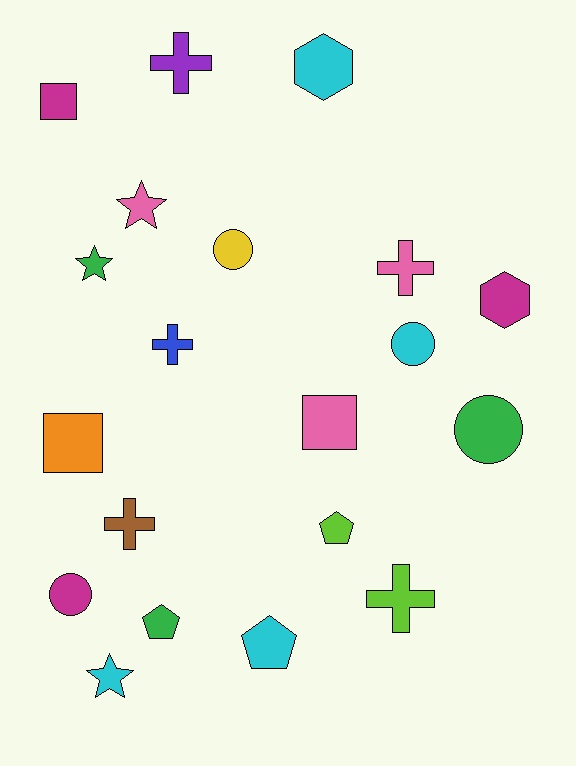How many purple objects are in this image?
There is 1 purple object.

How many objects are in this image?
There are 20 objects.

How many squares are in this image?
There are 3 squares.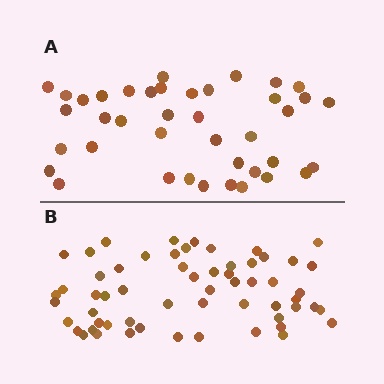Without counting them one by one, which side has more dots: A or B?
Region B (the bottom region) has more dots.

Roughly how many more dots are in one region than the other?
Region B has approximately 20 more dots than region A.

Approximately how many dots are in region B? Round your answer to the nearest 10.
About 60 dots. (The exact count is 59, which rounds to 60.)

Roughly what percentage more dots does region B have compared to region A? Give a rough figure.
About 50% more.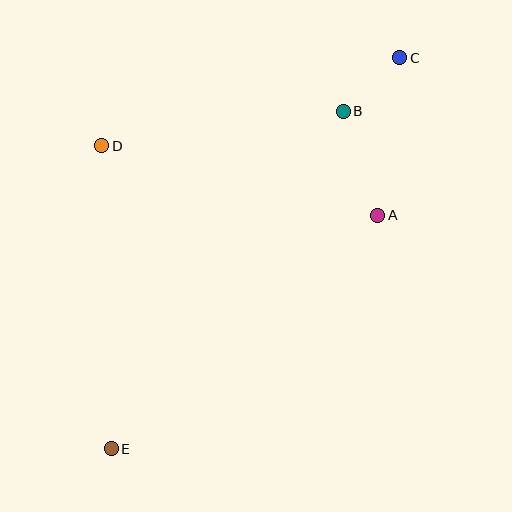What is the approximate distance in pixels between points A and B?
The distance between A and B is approximately 110 pixels.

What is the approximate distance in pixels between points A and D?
The distance between A and D is approximately 285 pixels.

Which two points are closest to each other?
Points B and C are closest to each other.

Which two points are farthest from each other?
Points C and E are farthest from each other.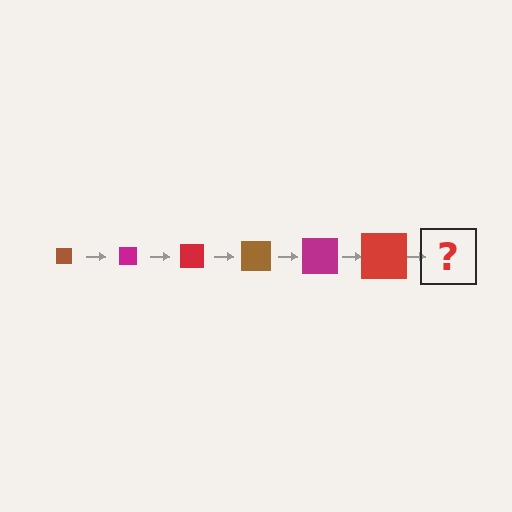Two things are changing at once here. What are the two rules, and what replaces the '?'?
The two rules are that the square grows larger each step and the color cycles through brown, magenta, and red. The '?' should be a brown square, larger than the previous one.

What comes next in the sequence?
The next element should be a brown square, larger than the previous one.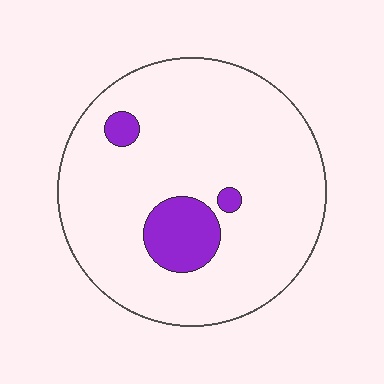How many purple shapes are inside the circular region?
3.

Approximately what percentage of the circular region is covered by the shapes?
Approximately 10%.